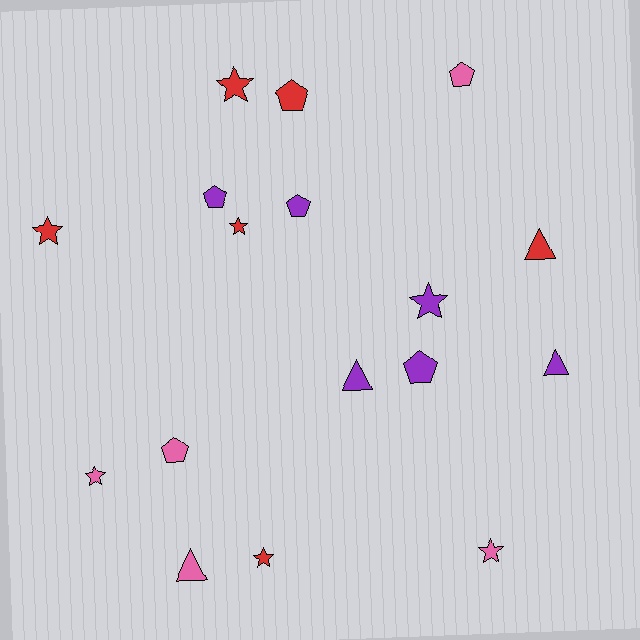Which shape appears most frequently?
Star, with 7 objects.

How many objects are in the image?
There are 17 objects.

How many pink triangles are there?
There is 1 pink triangle.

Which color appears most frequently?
Red, with 6 objects.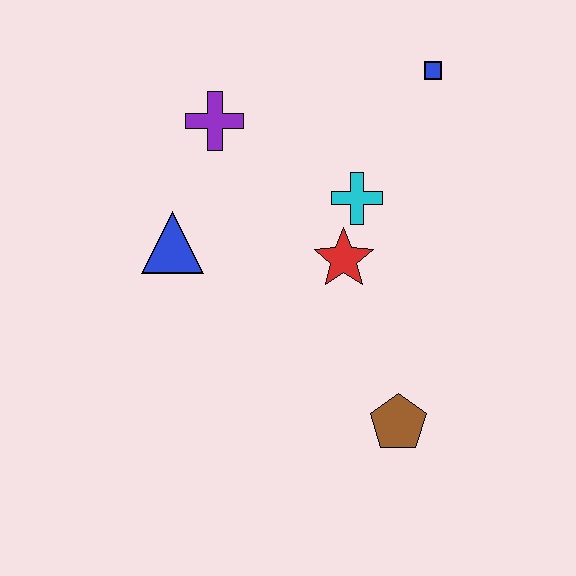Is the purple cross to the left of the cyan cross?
Yes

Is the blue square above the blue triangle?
Yes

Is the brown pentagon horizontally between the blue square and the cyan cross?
Yes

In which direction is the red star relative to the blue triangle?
The red star is to the right of the blue triangle.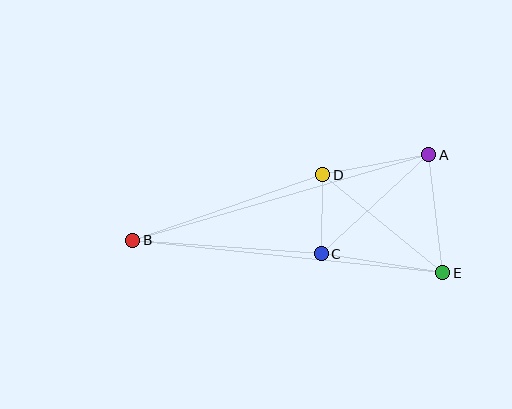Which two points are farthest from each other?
Points B and E are farthest from each other.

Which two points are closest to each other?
Points C and D are closest to each other.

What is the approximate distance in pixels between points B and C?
The distance between B and C is approximately 189 pixels.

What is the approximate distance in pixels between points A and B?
The distance between A and B is approximately 308 pixels.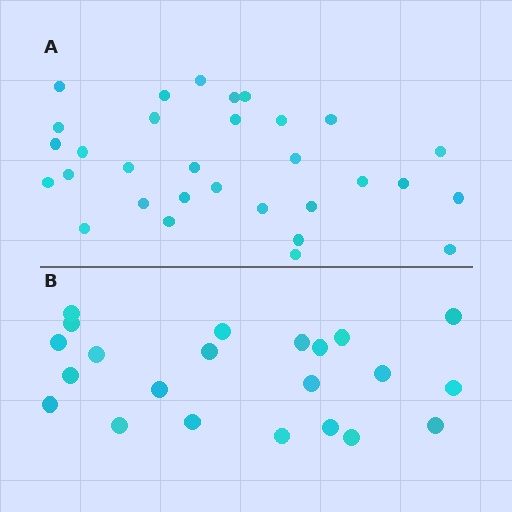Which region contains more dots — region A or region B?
Region A (the top region) has more dots.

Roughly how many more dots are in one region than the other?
Region A has roughly 8 or so more dots than region B.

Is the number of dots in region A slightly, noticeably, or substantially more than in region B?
Region A has noticeably more, but not dramatically so. The ratio is roughly 1.4 to 1.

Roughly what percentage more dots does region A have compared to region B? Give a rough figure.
About 40% more.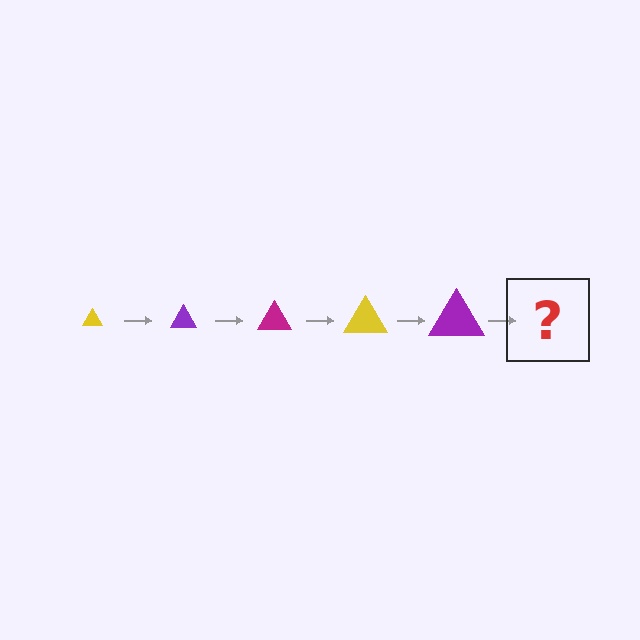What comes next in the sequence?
The next element should be a magenta triangle, larger than the previous one.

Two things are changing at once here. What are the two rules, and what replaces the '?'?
The two rules are that the triangle grows larger each step and the color cycles through yellow, purple, and magenta. The '?' should be a magenta triangle, larger than the previous one.